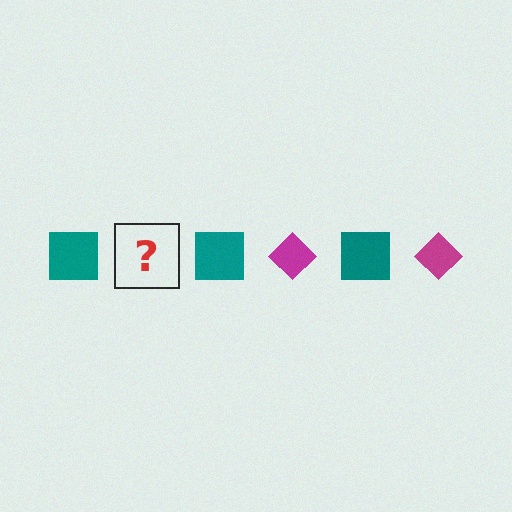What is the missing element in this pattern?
The missing element is a magenta diamond.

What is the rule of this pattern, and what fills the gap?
The rule is that the pattern alternates between teal square and magenta diamond. The gap should be filled with a magenta diamond.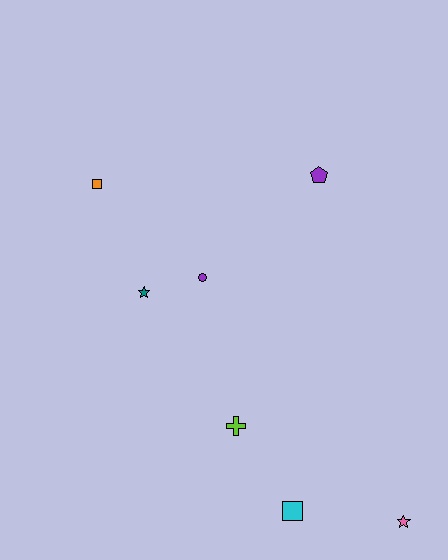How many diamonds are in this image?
There are no diamonds.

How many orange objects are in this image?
There is 1 orange object.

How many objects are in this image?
There are 7 objects.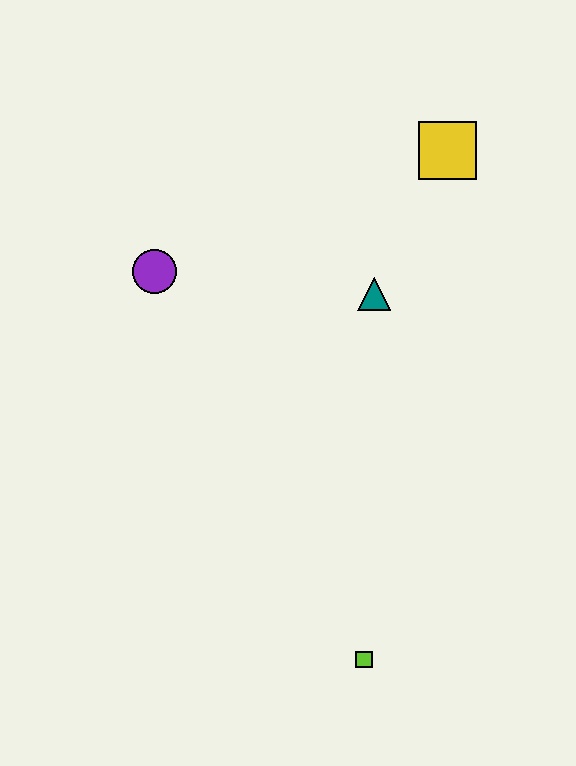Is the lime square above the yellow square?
No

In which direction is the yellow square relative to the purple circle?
The yellow square is to the right of the purple circle.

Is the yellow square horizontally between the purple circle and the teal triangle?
No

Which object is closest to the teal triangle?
The yellow square is closest to the teal triangle.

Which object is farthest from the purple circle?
The lime square is farthest from the purple circle.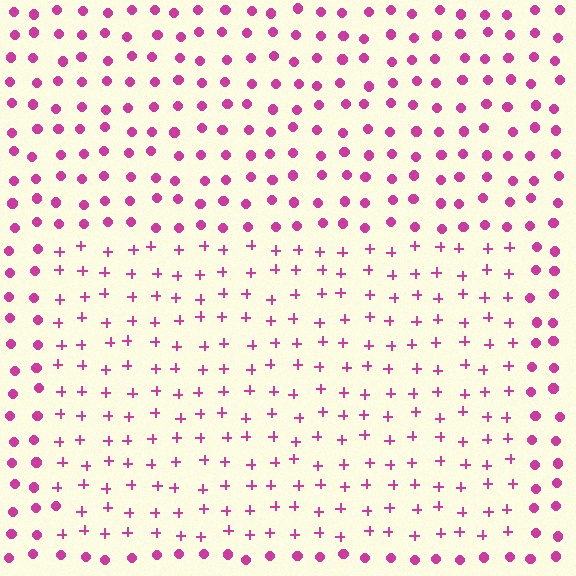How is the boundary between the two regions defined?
The boundary is defined by a change in element shape: plus signs inside vs. circles outside. All elements share the same color and spacing.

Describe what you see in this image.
The image is filled with small magenta elements arranged in a uniform grid. A rectangle-shaped region contains plus signs, while the surrounding area contains circles. The boundary is defined purely by the change in element shape.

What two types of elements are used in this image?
The image uses plus signs inside the rectangle region and circles outside it.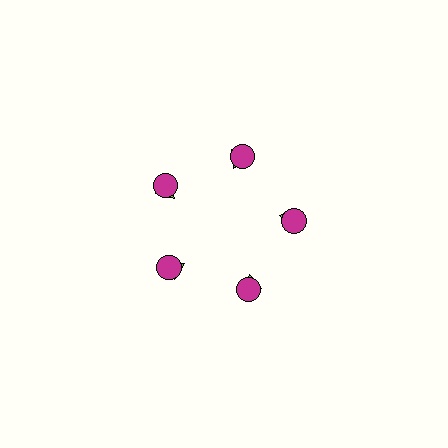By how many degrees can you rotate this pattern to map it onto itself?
The pattern maps onto itself every 72 degrees of rotation.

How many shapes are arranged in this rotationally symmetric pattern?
There are 10 shapes, arranged in 5 groups of 2.